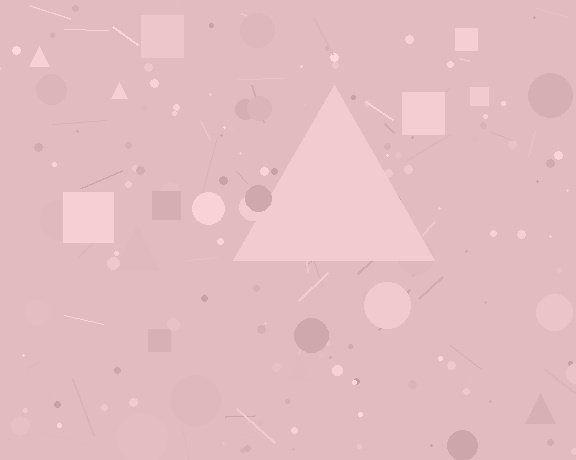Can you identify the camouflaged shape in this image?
The camouflaged shape is a triangle.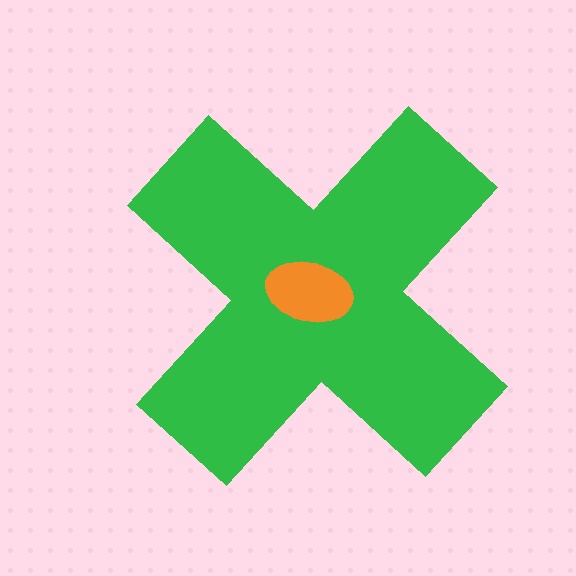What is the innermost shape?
The orange ellipse.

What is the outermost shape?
The green cross.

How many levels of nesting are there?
2.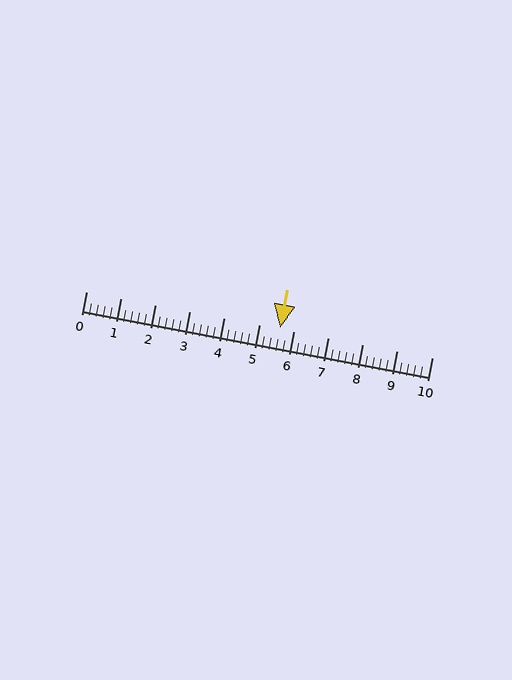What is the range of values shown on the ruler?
The ruler shows values from 0 to 10.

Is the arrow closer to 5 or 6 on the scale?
The arrow is closer to 6.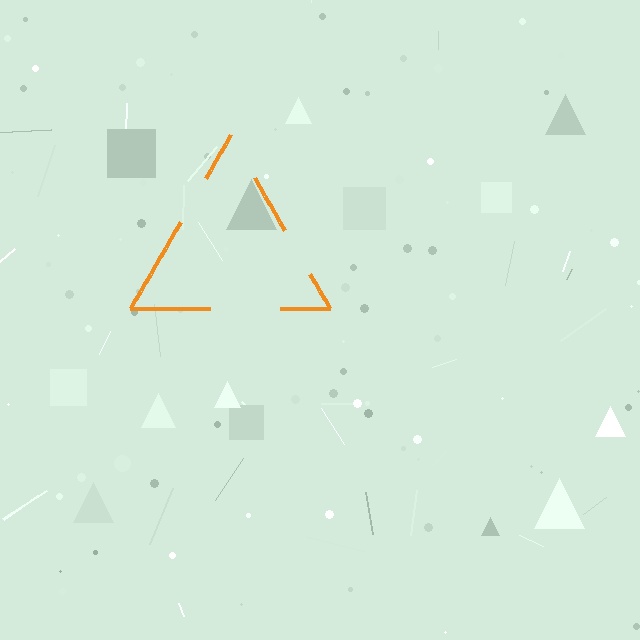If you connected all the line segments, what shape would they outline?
They would outline a triangle.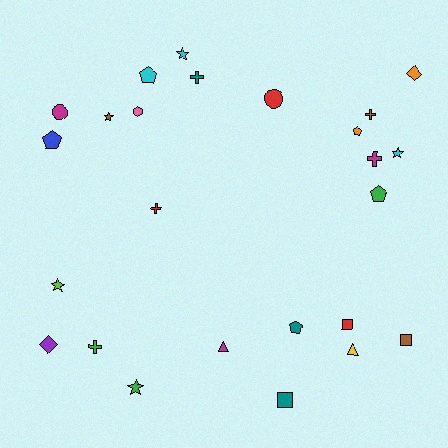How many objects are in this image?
There are 25 objects.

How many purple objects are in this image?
There is 1 purple object.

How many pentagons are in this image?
There are 5 pentagons.